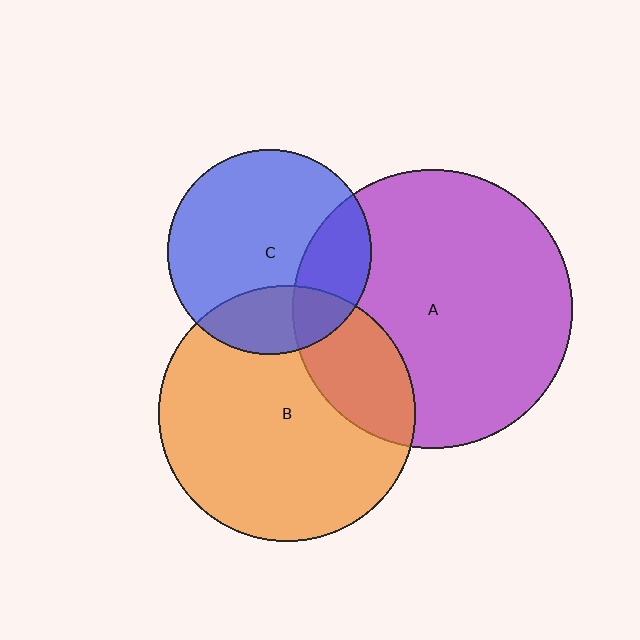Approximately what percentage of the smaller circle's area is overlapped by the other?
Approximately 25%.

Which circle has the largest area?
Circle A (purple).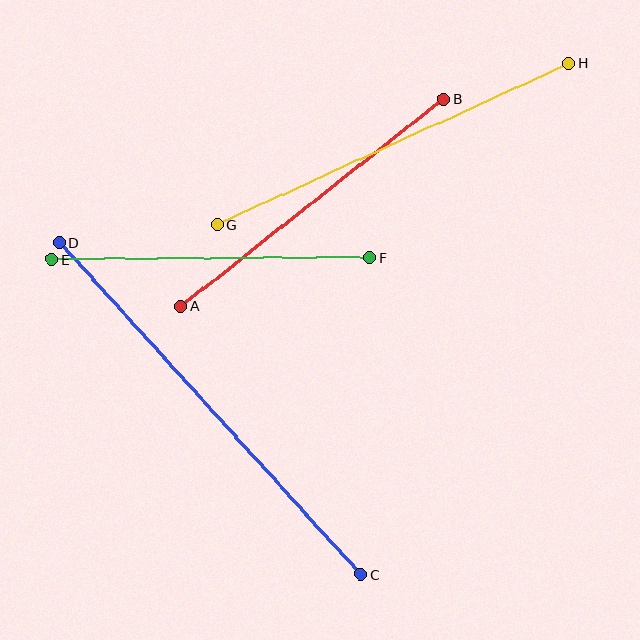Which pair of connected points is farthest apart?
Points C and D are farthest apart.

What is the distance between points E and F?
The distance is approximately 318 pixels.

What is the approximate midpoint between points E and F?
The midpoint is at approximately (210, 258) pixels.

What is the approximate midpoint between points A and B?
The midpoint is at approximately (312, 203) pixels.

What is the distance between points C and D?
The distance is approximately 449 pixels.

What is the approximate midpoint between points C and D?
The midpoint is at approximately (210, 408) pixels.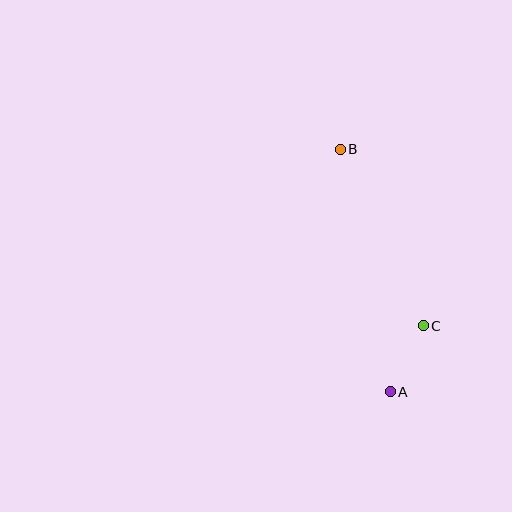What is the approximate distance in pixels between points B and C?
The distance between B and C is approximately 195 pixels.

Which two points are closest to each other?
Points A and C are closest to each other.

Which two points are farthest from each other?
Points A and B are farthest from each other.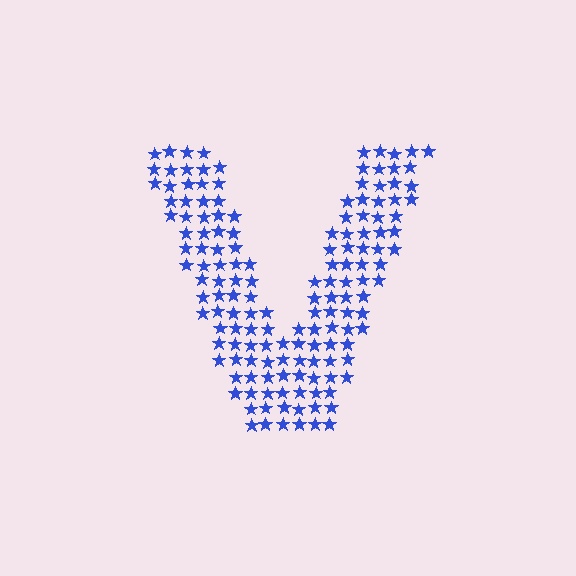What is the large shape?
The large shape is the letter V.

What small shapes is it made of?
It is made of small stars.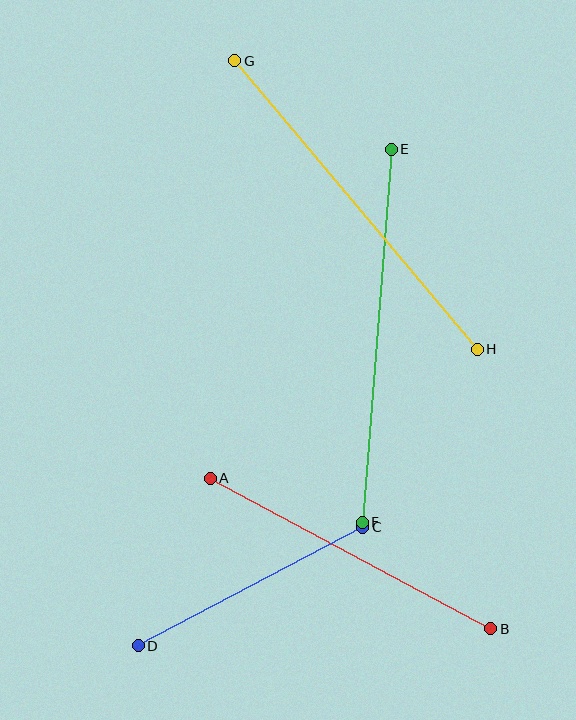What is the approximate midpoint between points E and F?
The midpoint is at approximately (377, 336) pixels.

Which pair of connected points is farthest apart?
Points G and H are farthest apart.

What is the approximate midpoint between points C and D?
The midpoint is at approximately (251, 586) pixels.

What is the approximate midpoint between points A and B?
The midpoint is at approximately (351, 554) pixels.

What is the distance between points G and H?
The distance is approximately 377 pixels.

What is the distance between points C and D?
The distance is approximately 254 pixels.